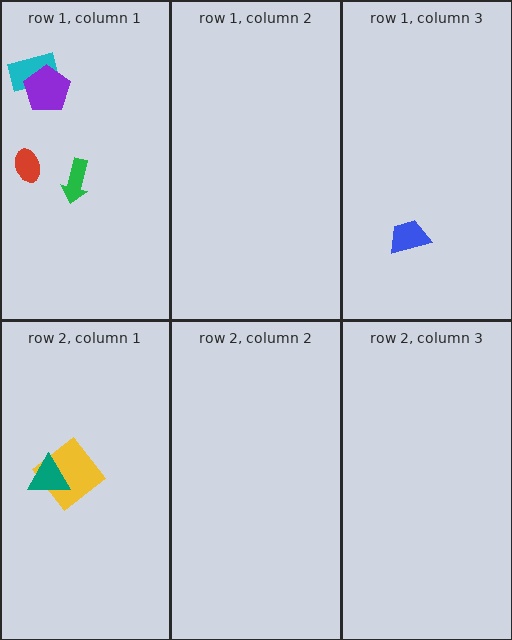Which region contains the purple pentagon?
The row 1, column 1 region.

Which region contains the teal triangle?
The row 2, column 1 region.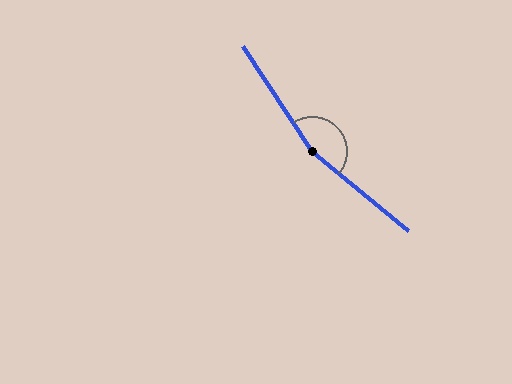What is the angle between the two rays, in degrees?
Approximately 163 degrees.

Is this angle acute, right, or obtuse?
It is obtuse.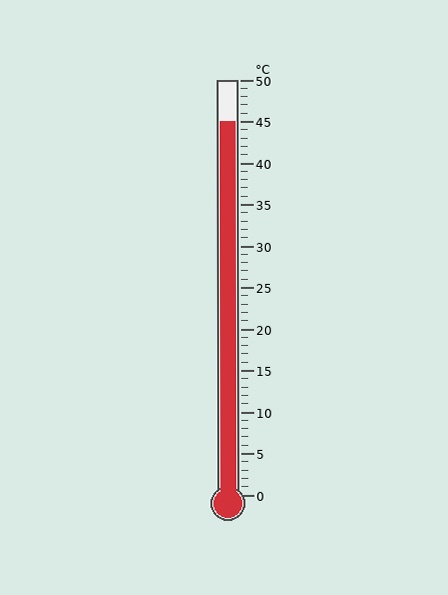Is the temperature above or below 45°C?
The temperature is at 45°C.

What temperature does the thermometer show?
The thermometer shows approximately 45°C.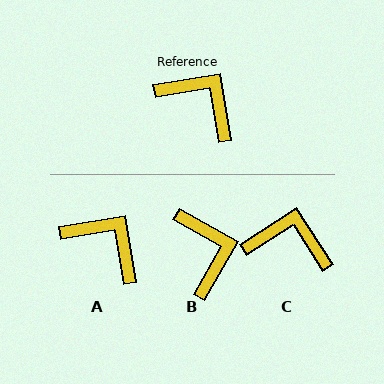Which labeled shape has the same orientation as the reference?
A.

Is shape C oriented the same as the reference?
No, it is off by about 23 degrees.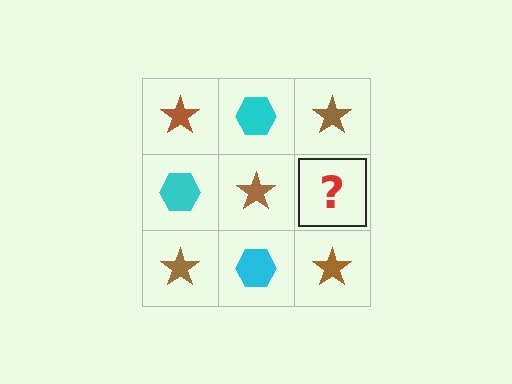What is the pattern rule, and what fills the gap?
The rule is that it alternates brown star and cyan hexagon in a checkerboard pattern. The gap should be filled with a cyan hexagon.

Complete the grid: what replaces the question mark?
The question mark should be replaced with a cyan hexagon.